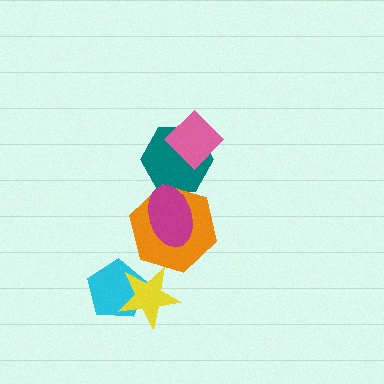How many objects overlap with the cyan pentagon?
1 object overlaps with the cyan pentagon.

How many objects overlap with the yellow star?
1 object overlaps with the yellow star.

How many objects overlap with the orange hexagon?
2 objects overlap with the orange hexagon.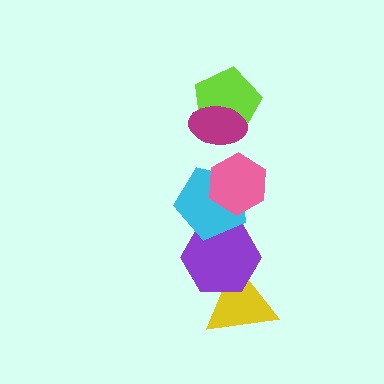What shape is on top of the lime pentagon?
The magenta ellipse is on top of the lime pentagon.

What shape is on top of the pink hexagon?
The lime pentagon is on top of the pink hexagon.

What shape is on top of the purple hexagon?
The cyan pentagon is on top of the purple hexagon.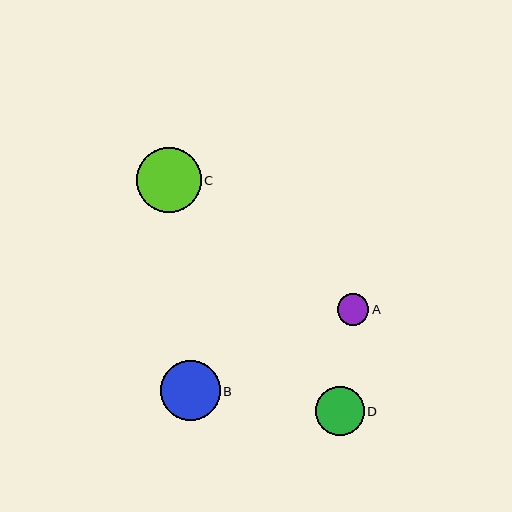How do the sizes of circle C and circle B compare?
Circle C and circle B are approximately the same size.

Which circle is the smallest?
Circle A is the smallest with a size of approximately 31 pixels.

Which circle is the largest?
Circle C is the largest with a size of approximately 65 pixels.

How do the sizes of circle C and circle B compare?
Circle C and circle B are approximately the same size.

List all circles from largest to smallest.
From largest to smallest: C, B, D, A.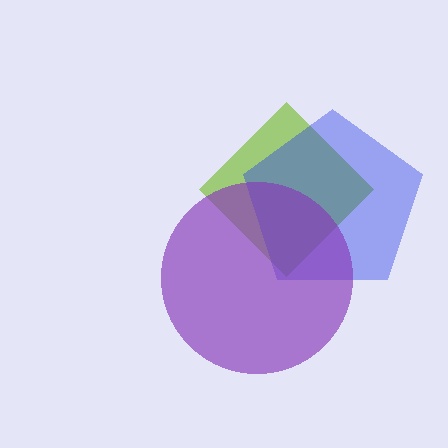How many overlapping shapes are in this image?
There are 3 overlapping shapes in the image.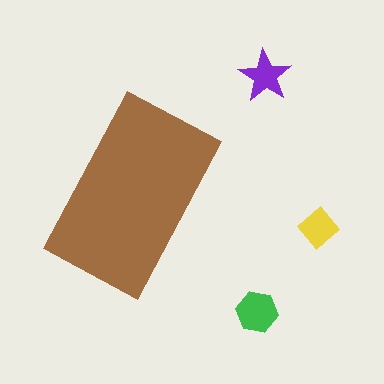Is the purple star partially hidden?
No, the purple star is fully visible.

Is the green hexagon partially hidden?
No, the green hexagon is fully visible.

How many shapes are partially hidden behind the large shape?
0 shapes are partially hidden.